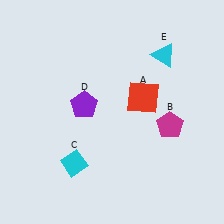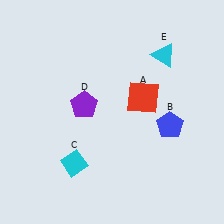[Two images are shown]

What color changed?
The pentagon (B) changed from magenta in Image 1 to blue in Image 2.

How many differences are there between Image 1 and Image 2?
There is 1 difference between the two images.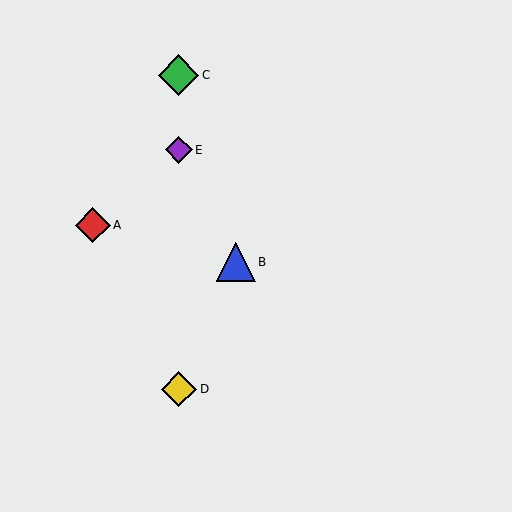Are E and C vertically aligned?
Yes, both are at x≈179.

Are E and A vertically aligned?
No, E is at x≈179 and A is at x≈93.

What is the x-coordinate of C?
Object C is at x≈179.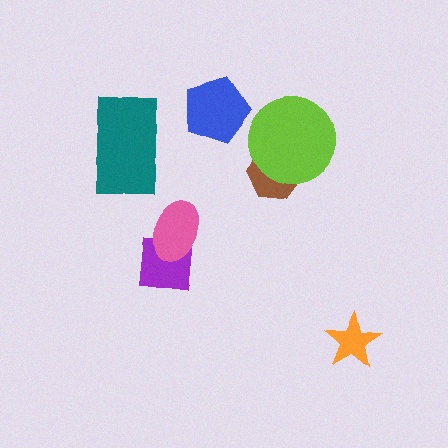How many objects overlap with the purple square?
1 object overlaps with the purple square.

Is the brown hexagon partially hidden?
Yes, it is partially covered by another shape.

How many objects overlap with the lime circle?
1 object overlaps with the lime circle.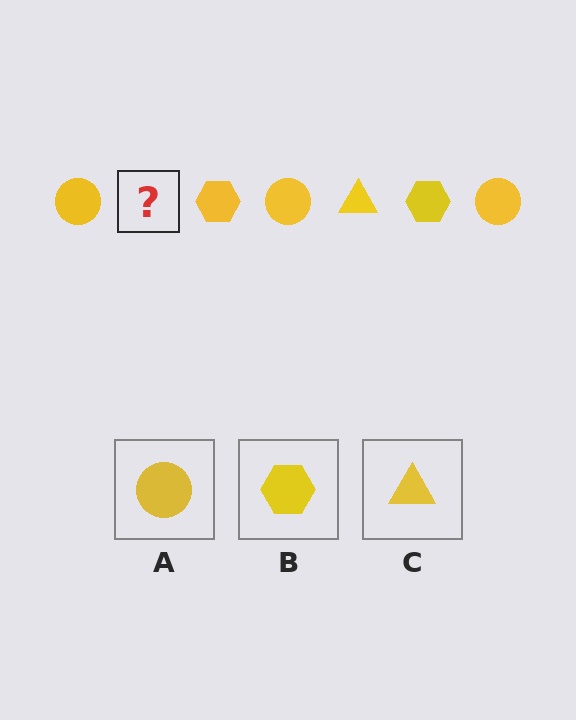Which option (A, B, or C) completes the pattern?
C.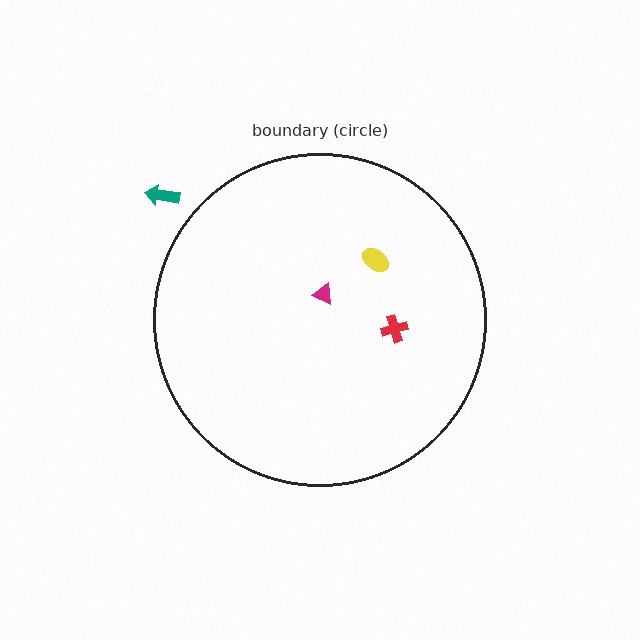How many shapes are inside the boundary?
3 inside, 1 outside.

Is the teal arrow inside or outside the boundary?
Outside.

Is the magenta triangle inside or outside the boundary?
Inside.